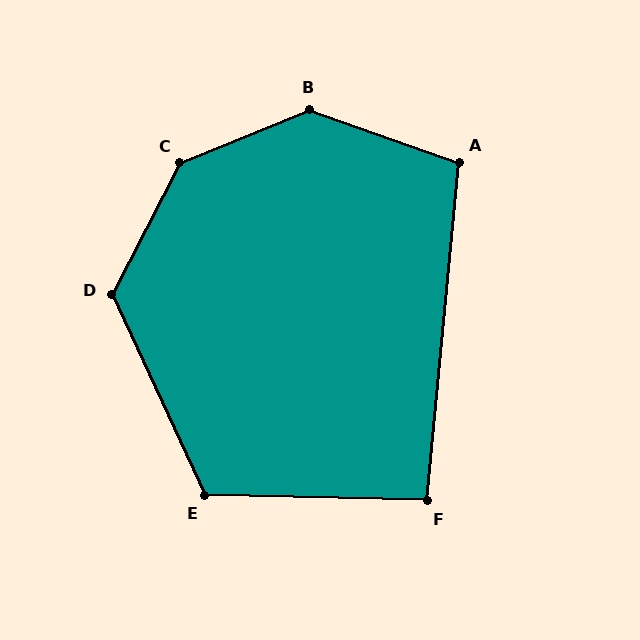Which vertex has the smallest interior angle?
F, at approximately 94 degrees.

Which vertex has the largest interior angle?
C, at approximately 140 degrees.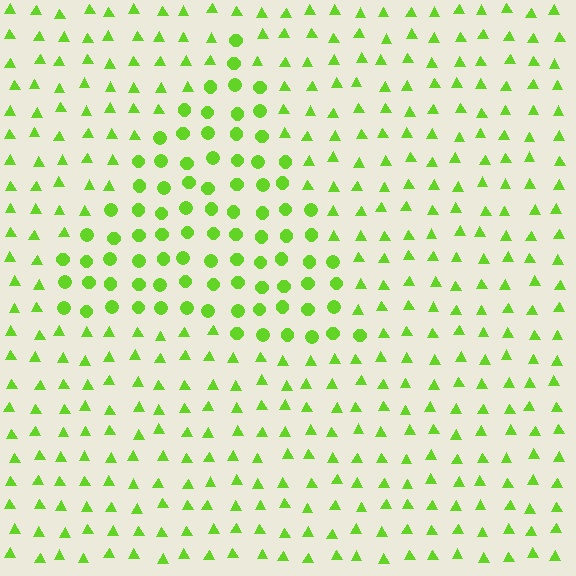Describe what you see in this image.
The image is filled with small lime elements arranged in a uniform grid. A triangle-shaped region contains circles, while the surrounding area contains triangles. The boundary is defined purely by the change in element shape.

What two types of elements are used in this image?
The image uses circles inside the triangle region and triangles outside it.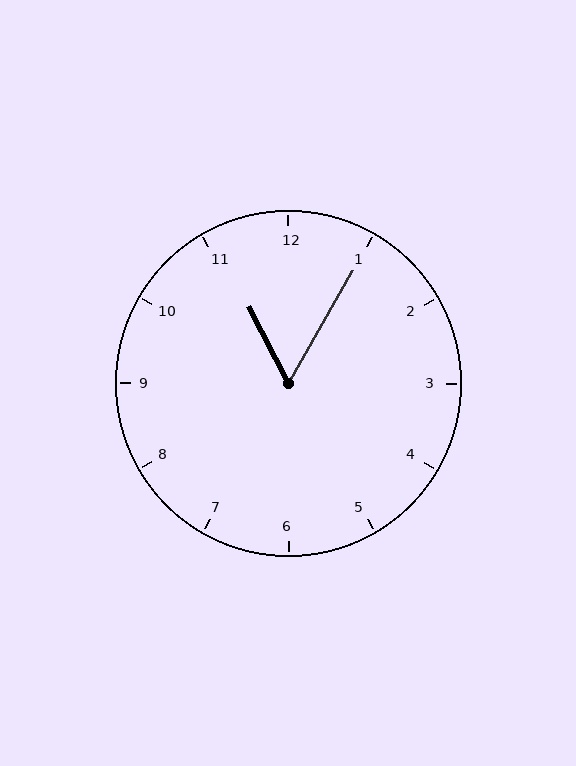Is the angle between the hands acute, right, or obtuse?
It is acute.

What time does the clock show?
11:05.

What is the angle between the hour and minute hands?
Approximately 58 degrees.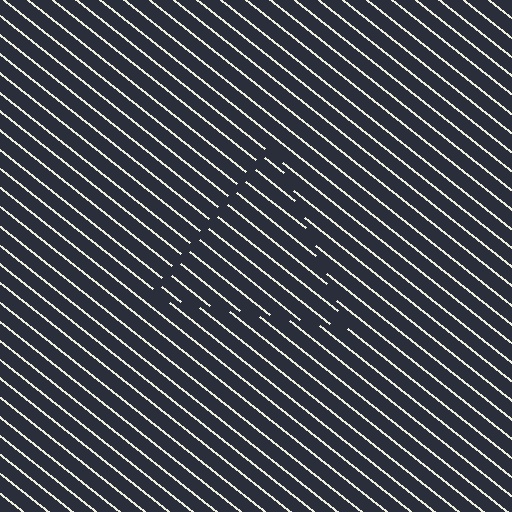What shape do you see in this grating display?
An illusory triangle. The interior of the shape contains the same grating, shifted by half a period — the contour is defined by the phase discontinuity where line-ends from the inner and outer gratings abut.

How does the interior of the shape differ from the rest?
The interior of the shape contains the same grating, shifted by half a period — the contour is defined by the phase discontinuity where line-ends from the inner and outer gratings abut.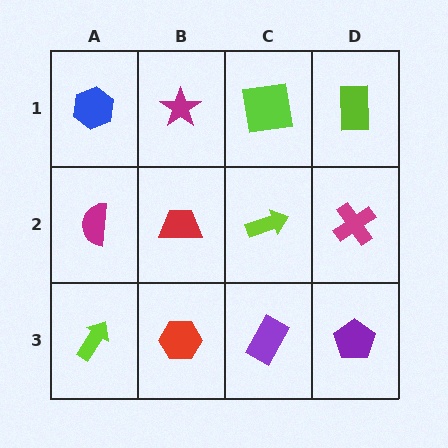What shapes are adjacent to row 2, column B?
A magenta star (row 1, column B), a red hexagon (row 3, column B), a magenta semicircle (row 2, column A), a lime arrow (row 2, column C).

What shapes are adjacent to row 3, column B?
A red trapezoid (row 2, column B), a lime arrow (row 3, column A), a purple rectangle (row 3, column C).